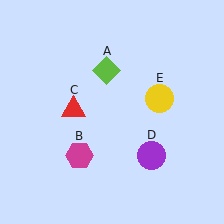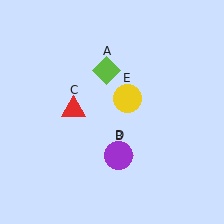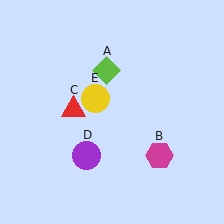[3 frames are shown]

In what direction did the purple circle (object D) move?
The purple circle (object D) moved left.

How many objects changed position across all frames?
3 objects changed position: magenta hexagon (object B), purple circle (object D), yellow circle (object E).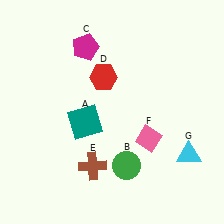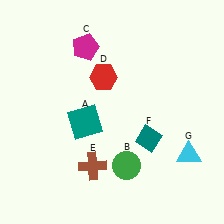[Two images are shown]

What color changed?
The diamond (F) changed from pink in Image 1 to teal in Image 2.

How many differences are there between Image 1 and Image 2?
There is 1 difference between the two images.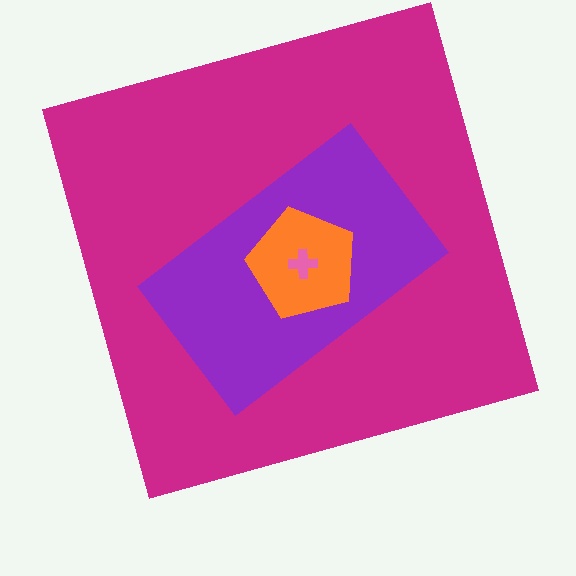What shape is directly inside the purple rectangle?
The orange pentagon.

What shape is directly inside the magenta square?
The purple rectangle.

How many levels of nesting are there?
4.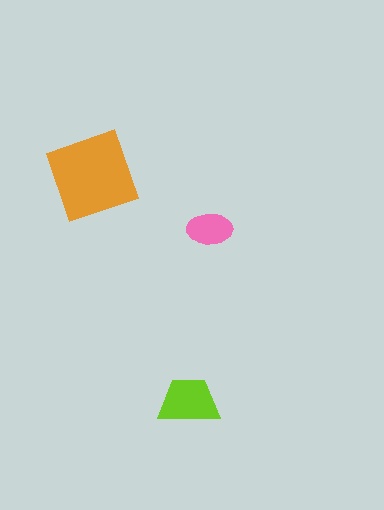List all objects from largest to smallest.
The orange diamond, the lime trapezoid, the pink ellipse.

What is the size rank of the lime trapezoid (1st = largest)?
2nd.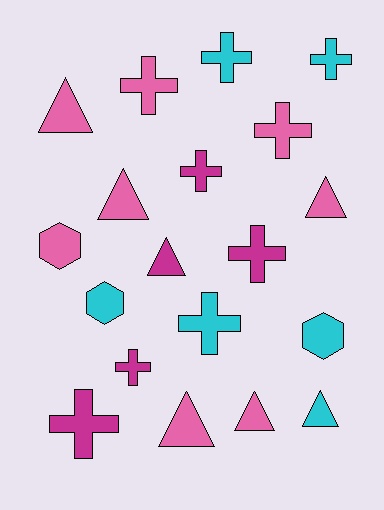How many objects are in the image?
There are 19 objects.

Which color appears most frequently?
Pink, with 8 objects.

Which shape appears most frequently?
Cross, with 9 objects.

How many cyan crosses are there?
There are 3 cyan crosses.